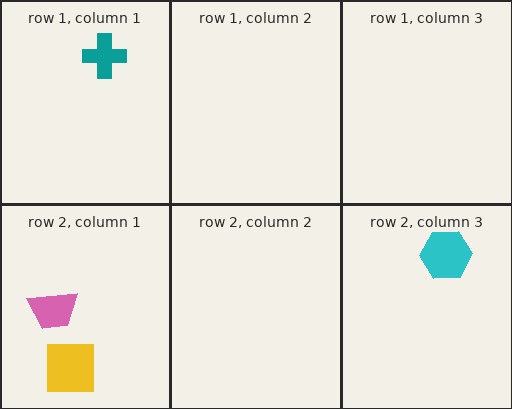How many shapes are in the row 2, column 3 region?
1.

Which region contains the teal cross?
The row 1, column 1 region.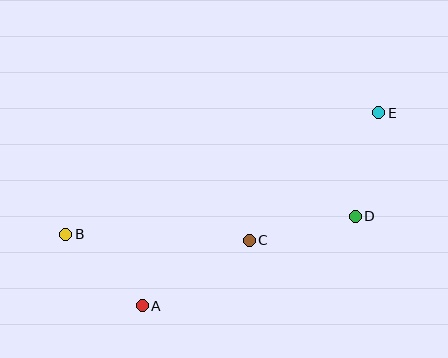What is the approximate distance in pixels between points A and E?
The distance between A and E is approximately 305 pixels.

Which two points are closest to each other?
Points A and B are closest to each other.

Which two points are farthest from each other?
Points B and E are farthest from each other.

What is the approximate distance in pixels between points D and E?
The distance between D and E is approximately 106 pixels.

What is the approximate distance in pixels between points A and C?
The distance between A and C is approximately 125 pixels.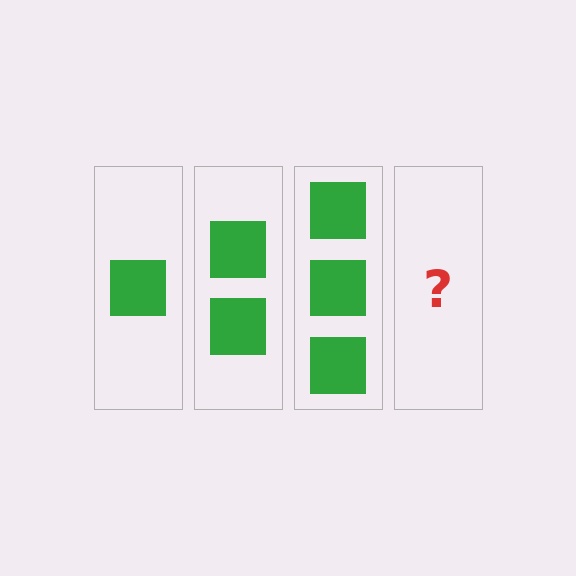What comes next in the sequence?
The next element should be 4 squares.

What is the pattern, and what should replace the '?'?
The pattern is that each step adds one more square. The '?' should be 4 squares.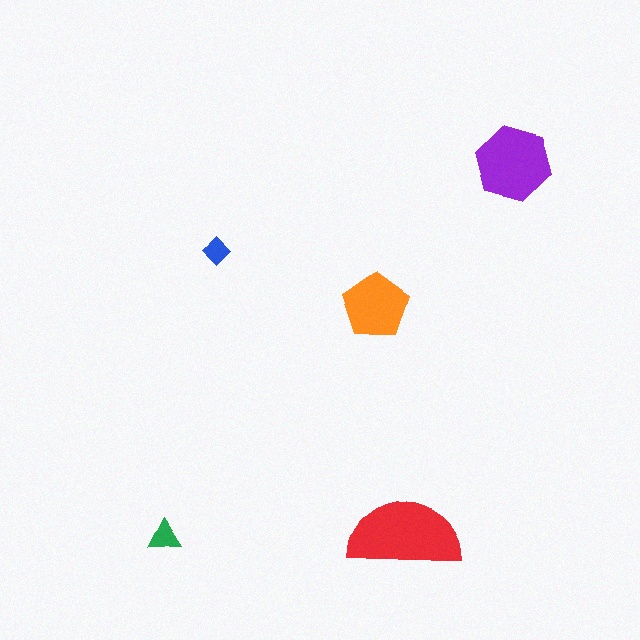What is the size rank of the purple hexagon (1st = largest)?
2nd.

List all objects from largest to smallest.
The red semicircle, the purple hexagon, the orange pentagon, the green triangle, the blue diamond.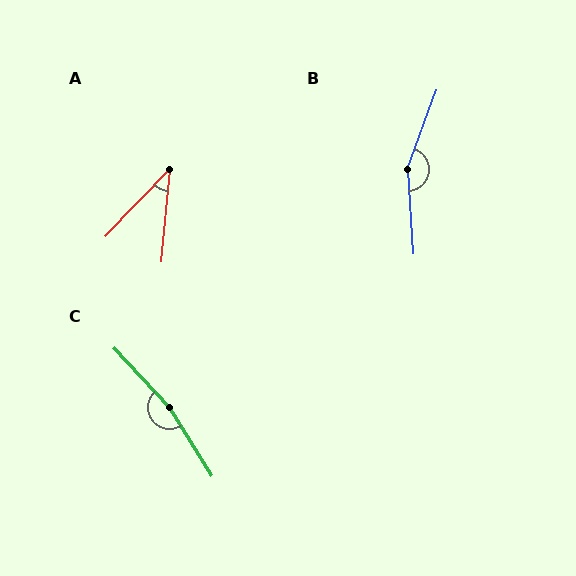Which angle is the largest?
C, at approximately 169 degrees.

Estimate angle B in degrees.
Approximately 155 degrees.